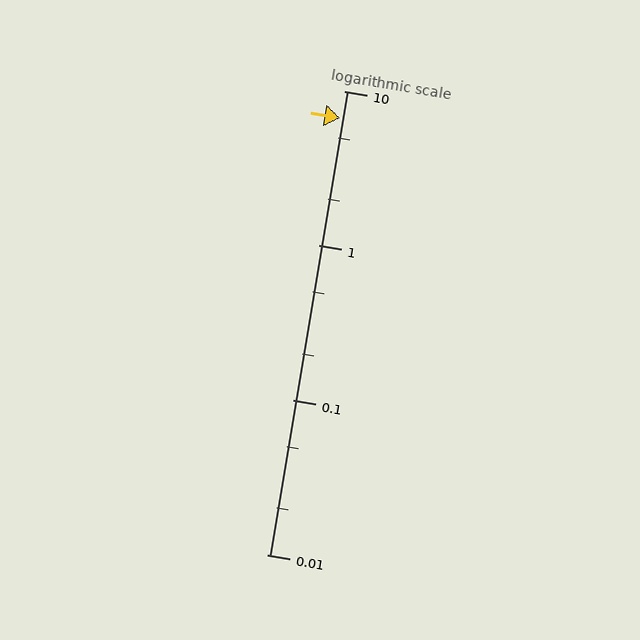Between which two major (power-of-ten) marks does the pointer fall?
The pointer is between 1 and 10.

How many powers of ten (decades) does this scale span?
The scale spans 3 decades, from 0.01 to 10.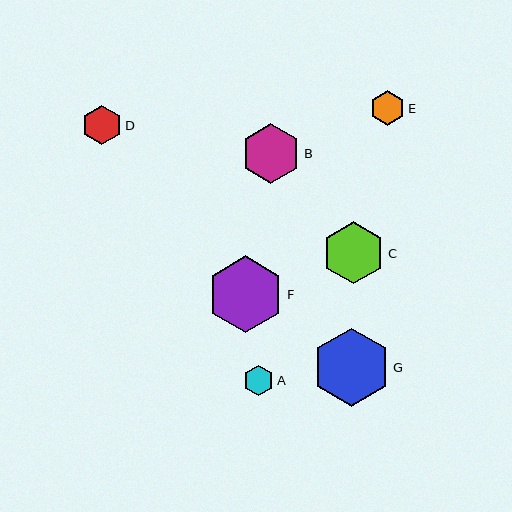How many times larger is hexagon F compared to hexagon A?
Hexagon F is approximately 2.5 times the size of hexagon A.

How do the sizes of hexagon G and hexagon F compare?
Hexagon G and hexagon F are approximately the same size.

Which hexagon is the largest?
Hexagon G is the largest with a size of approximately 78 pixels.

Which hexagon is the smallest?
Hexagon A is the smallest with a size of approximately 30 pixels.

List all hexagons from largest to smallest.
From largest to smallest: G, F, C, B, D, E, A.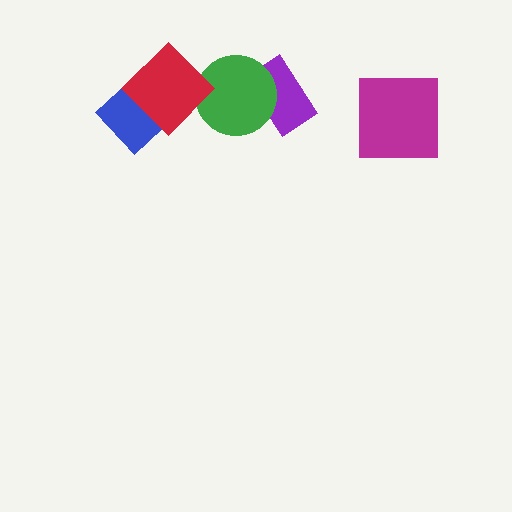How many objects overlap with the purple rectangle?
1 object overlaps with the purple rectangle.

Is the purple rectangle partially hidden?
Yes, it is partially covered by another shape.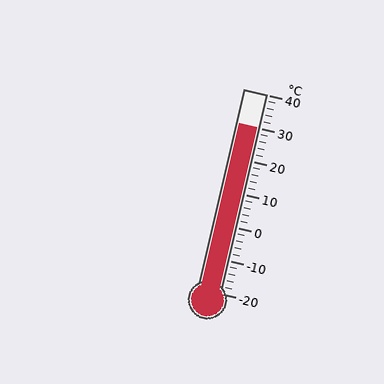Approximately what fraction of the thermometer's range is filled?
The thermometer is filled to approximately 85% of its range.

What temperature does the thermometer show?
The thermometer shows approximately 30°C.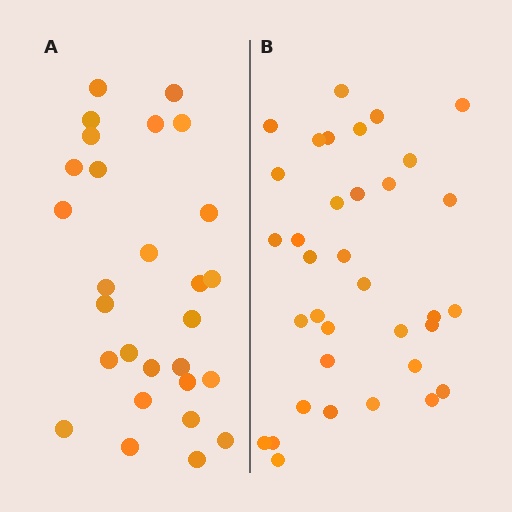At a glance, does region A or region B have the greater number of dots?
Region B (the right region) has more dots.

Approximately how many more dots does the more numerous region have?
Region B has roughly 8 or so more dots than region A.